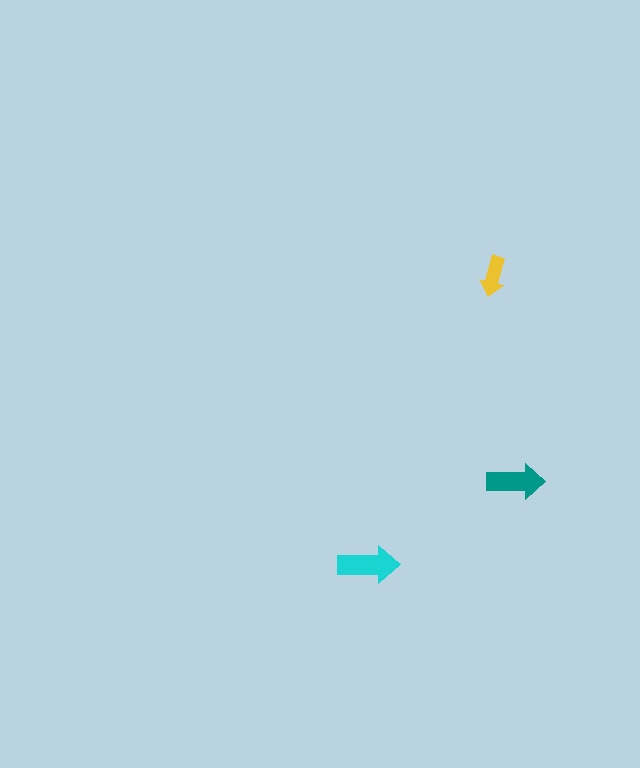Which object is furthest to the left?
The cyan arrow is leftmost.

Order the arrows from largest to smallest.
the cyan one, the teal one, the yellow one.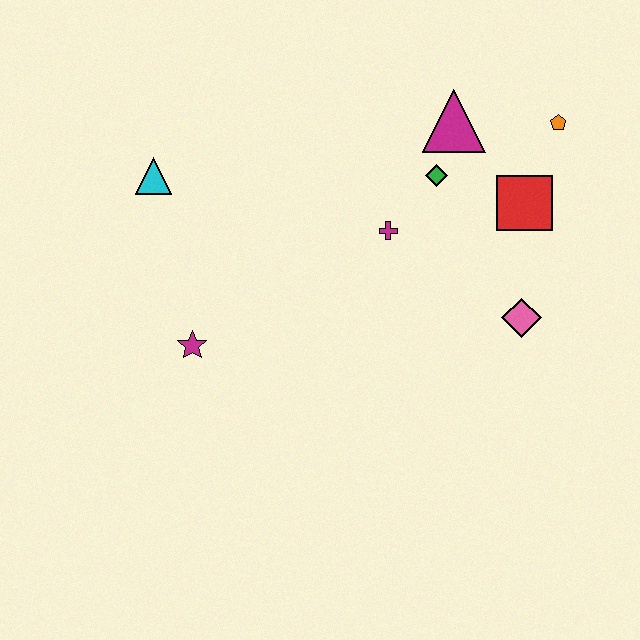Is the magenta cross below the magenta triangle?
Yes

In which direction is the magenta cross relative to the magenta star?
The magenta cross is to the right of the magenta star.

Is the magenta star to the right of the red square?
No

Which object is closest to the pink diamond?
The red square is closest to the pink diamond.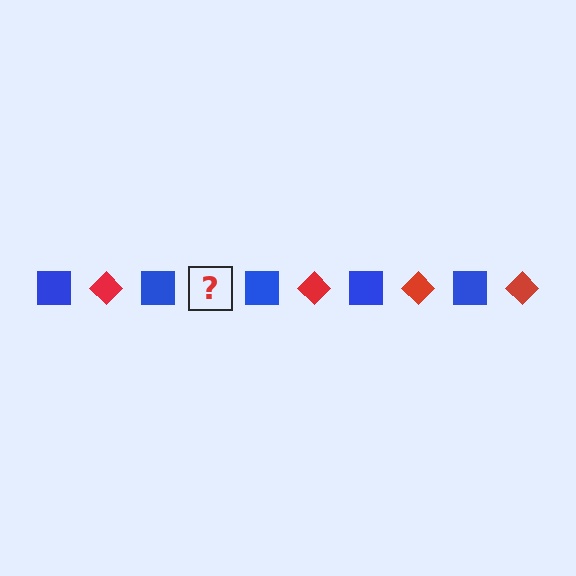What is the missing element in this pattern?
The missing element is a red diamond.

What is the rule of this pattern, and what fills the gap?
The rule is that the pattern alternates between blue square and red diamond. The gap should be filled with a red diamond.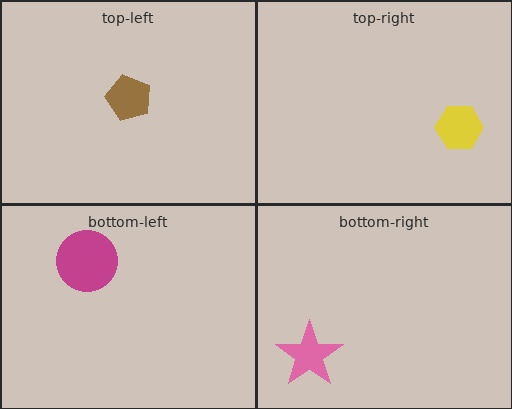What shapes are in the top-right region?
The yellow hexagon.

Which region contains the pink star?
The bottom-right region.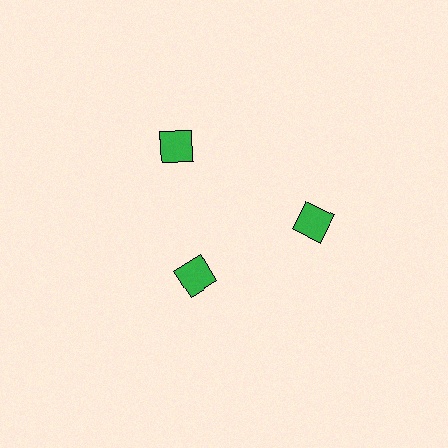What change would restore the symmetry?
The symmetry would be restored by moving it outward, back onto the ring so that all 3 squares sit at equal angles and equal distance from the center.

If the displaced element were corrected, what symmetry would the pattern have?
It would have 3-fold rotational symmetry — the pattern would map onto itself every 120 degrees.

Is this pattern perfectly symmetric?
No. The 3 green squares are arranged in a ring, but one element near the 7 o'clock position is pulled inward toward the center, breaking the 3-fold rotational symmetry.